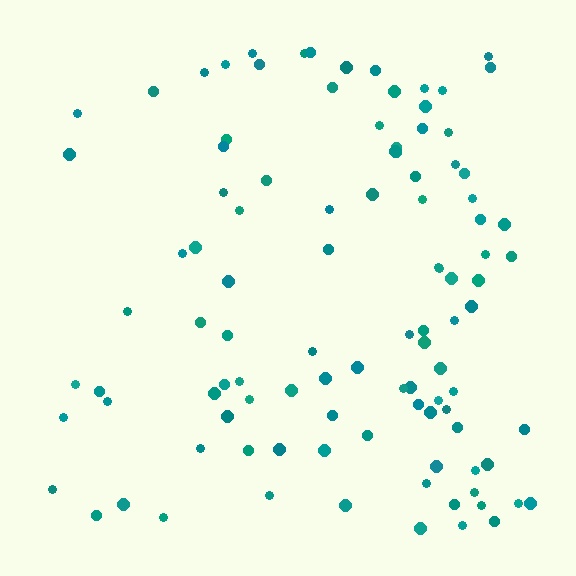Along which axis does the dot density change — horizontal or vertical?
Horizontal.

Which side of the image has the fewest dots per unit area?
The left.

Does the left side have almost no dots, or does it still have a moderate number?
Still a moderate number, just noticeably fewer than the right.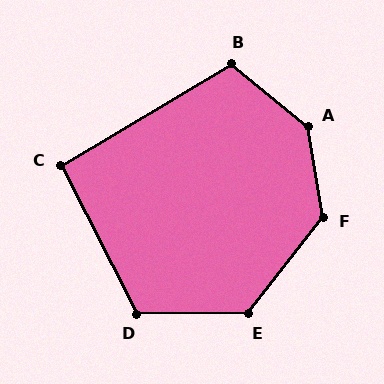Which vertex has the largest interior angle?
A, at approximately 138 degrees.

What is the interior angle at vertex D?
Approximately 117 degrees (obtuse).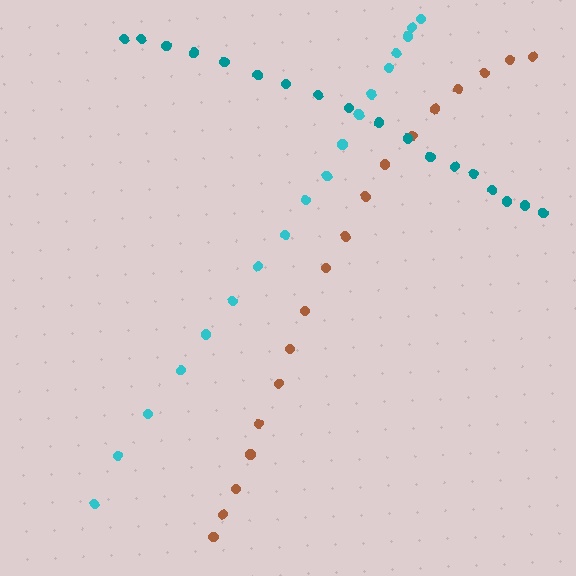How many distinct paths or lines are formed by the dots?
There are 3 distinct paths.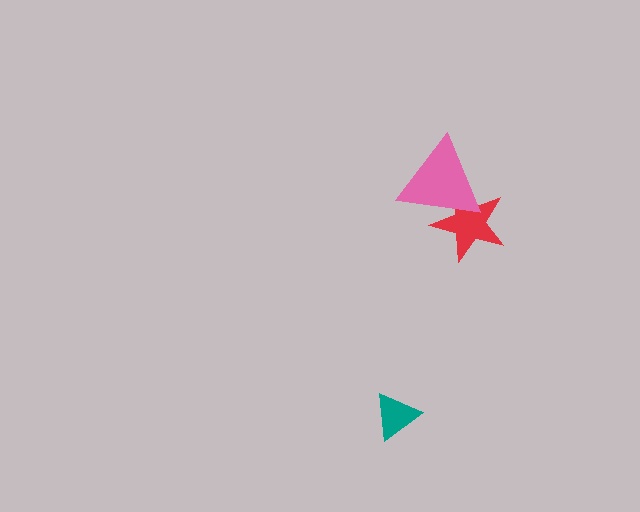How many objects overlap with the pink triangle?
1 object overlaps with the pink triangle.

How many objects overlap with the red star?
1 object overlaps with the red star.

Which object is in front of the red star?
The pink triangle is in front of the red star.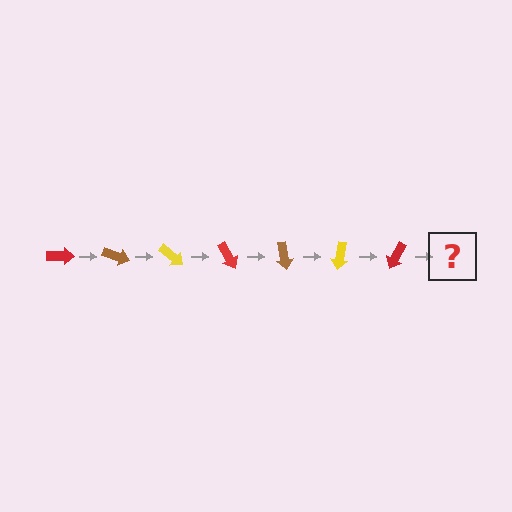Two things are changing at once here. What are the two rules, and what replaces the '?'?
The two rules are that it rotates 20 degrees each step and the color cycles through red, brown, and yellow. The '?' should be a brown arrow, rotated 140 degrees from the start.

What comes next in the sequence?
The next element should be a brown arrow, rotated 140 degrees from the start.